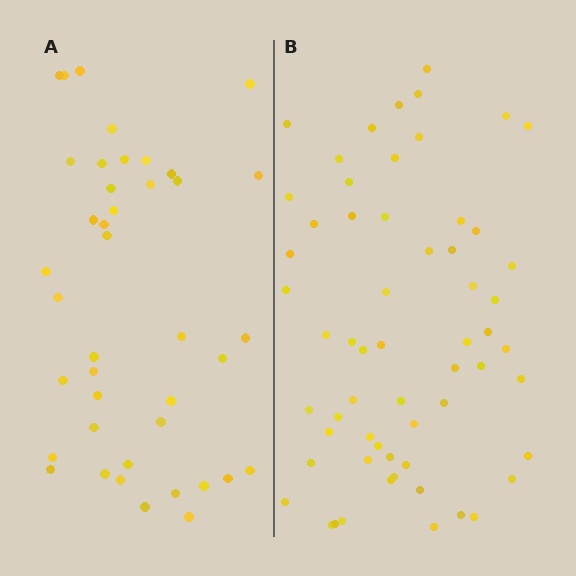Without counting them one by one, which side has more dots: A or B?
Region B (the right region) has more dots.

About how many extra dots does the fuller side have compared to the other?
Region B has approximately 20 more dots than region A.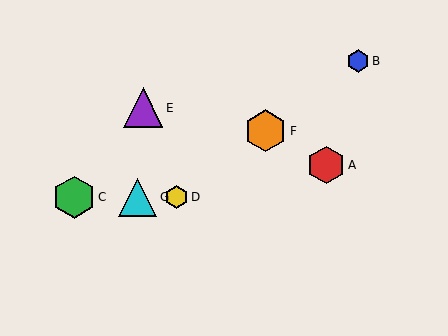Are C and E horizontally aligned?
No, C is at y≈197 and E is at y≈108.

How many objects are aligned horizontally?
3 objects (C, D, G) are aligned horizontally.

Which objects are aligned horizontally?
Objects C, D, G are aligned horizontally.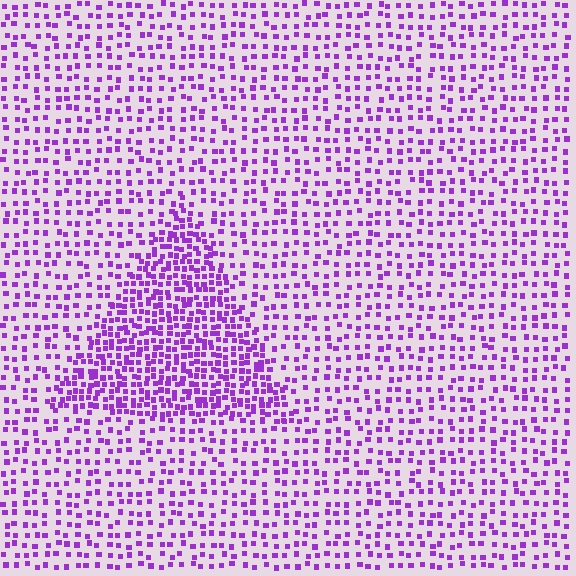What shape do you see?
I see a triangle.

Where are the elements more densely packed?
The elements are more densely packed inside the triangle boundary.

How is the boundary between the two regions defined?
The boundary is defined by a change in element density (approximately 2.1x ratio). All elements are the same color, size, and shape.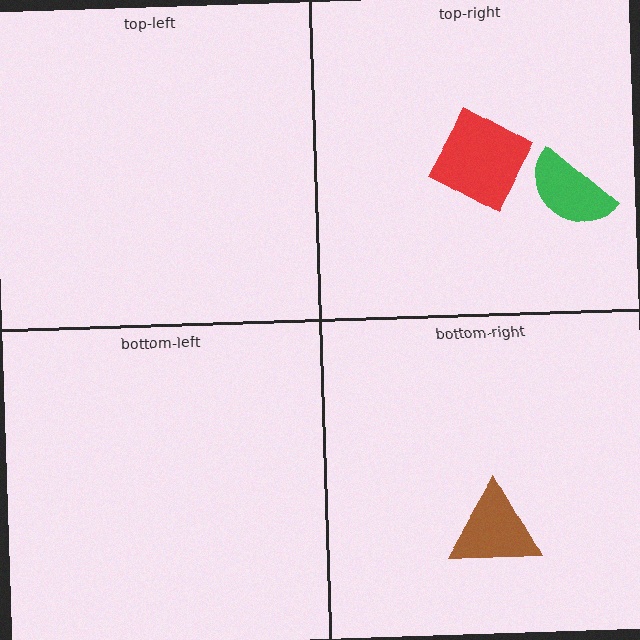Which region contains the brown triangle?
The bottom-right region.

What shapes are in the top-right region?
The green semicircle, the red diamond.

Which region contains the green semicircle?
The top-right region.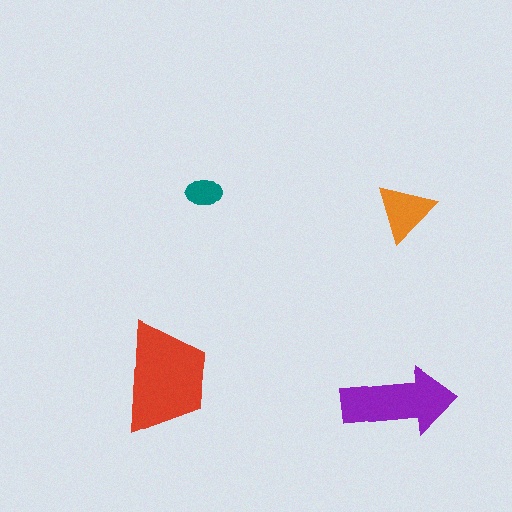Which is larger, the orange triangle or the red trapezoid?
The red trapezoid.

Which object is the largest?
The red trapezoid.